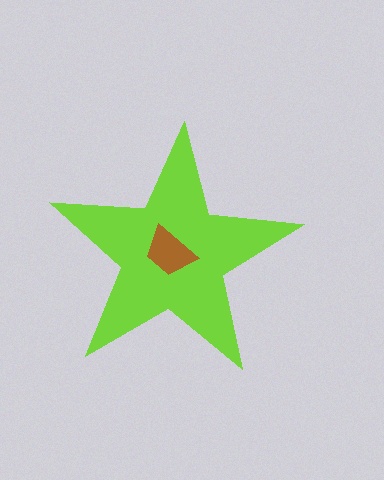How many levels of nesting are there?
2.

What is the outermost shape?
The lime star.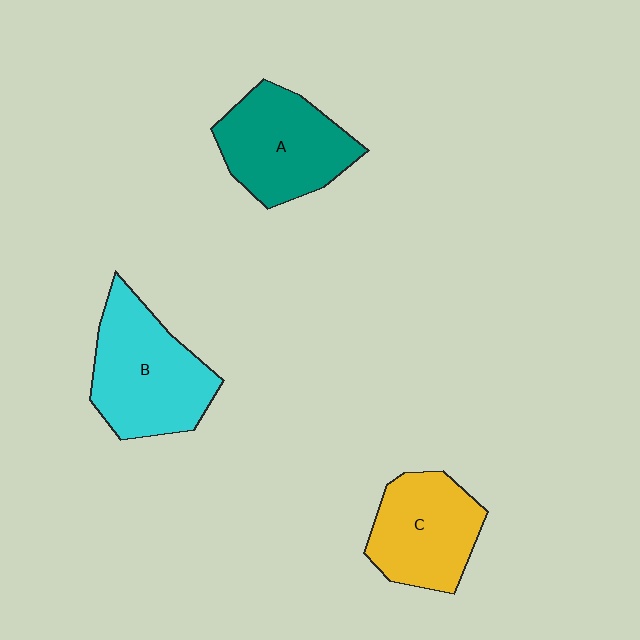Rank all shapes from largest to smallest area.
From largest to smallest: B (cyan), A (teal), C (yellow).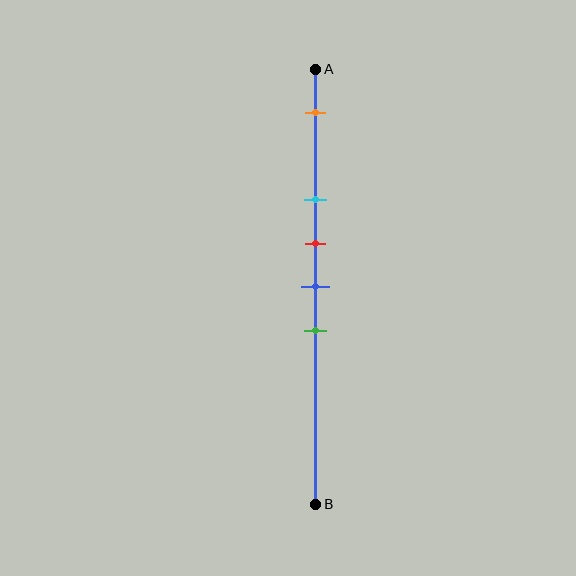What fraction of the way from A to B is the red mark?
The red mark is approximately 40% (0.4) of the way from A to B.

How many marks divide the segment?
There are 5 marks dividing the segment.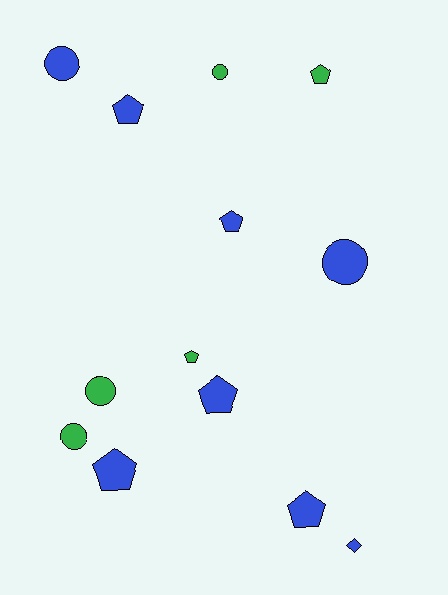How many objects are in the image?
There are 13 objects.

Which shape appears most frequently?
Pentagon, with 7 objects.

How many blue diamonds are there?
There is 1 blue diamond.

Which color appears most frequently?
Blue, with 8 objects.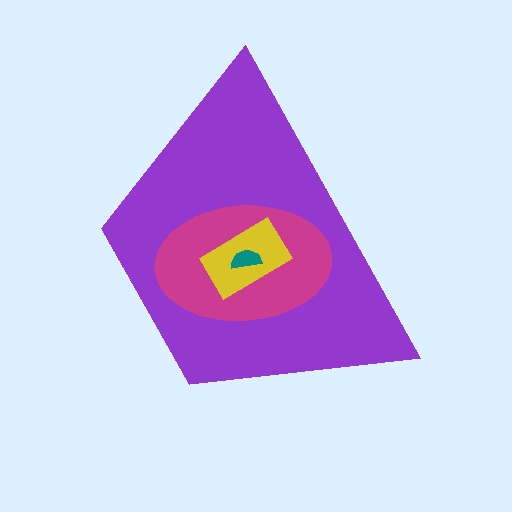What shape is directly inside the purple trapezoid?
The magenta ellipse.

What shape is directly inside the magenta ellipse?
The yellow rectangle.